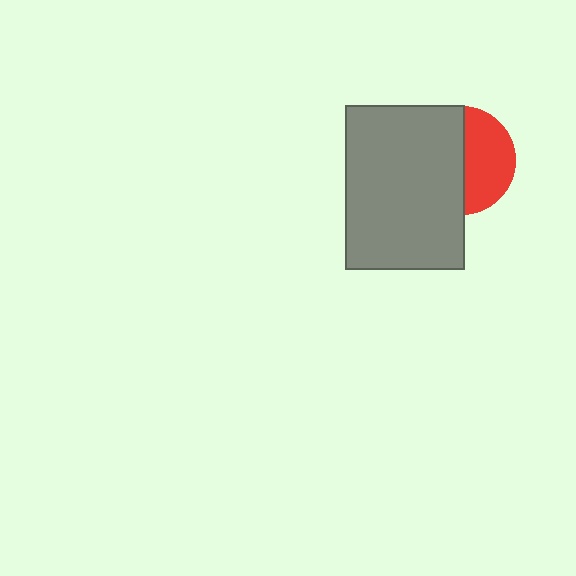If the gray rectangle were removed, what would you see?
You would see the complete red circle.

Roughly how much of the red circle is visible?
About half of it is visible (roughly 45%).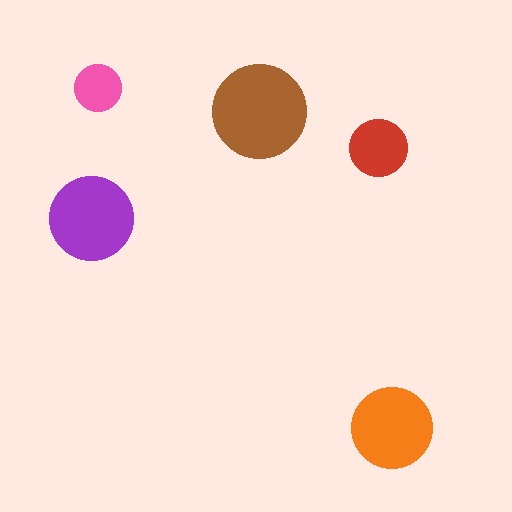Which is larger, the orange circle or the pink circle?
The orange one.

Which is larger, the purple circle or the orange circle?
The purple one.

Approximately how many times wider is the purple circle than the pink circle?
About 2 times wider.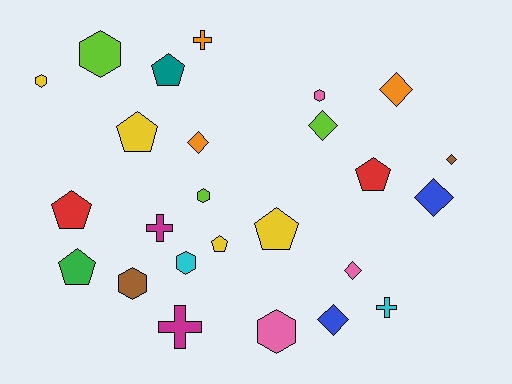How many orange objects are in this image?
There are 3 orange objects.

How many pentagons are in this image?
There are 7 pentagons.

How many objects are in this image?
There are 25 objects.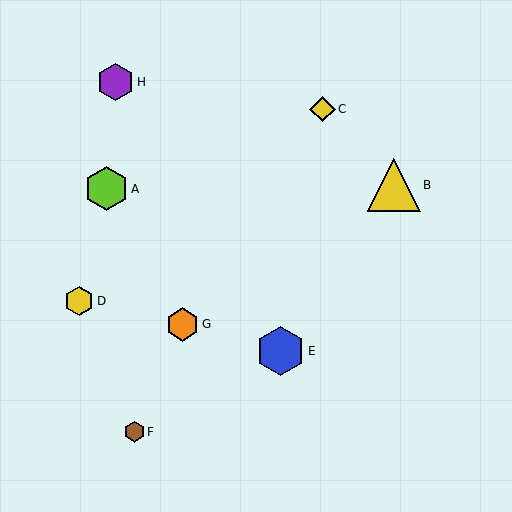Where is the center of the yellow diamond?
The center of the yellow diamond is at (323, 109).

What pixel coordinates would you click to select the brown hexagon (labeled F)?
Click at (134, 432) to select the brown hexagon F.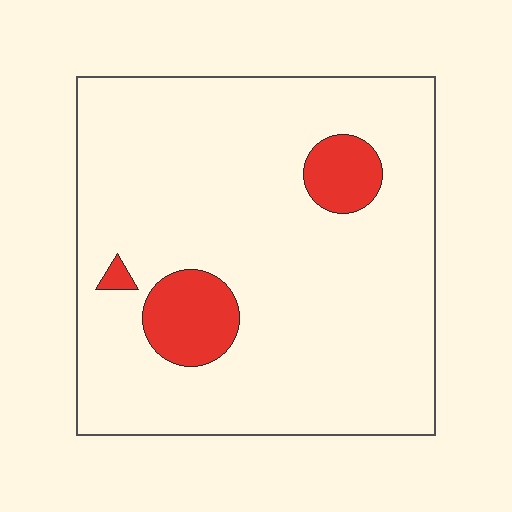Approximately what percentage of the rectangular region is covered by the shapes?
Approximately 10%.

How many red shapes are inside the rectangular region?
3.